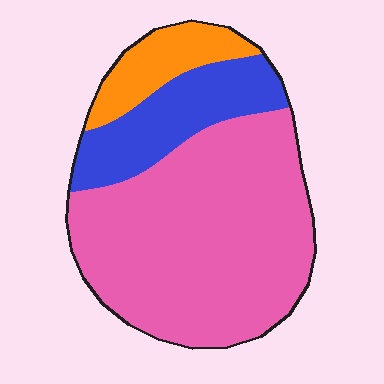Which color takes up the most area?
Pink, at roughly 65%.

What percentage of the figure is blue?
Blue takes up about one fifth (1/5) of the figure.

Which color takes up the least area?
Orange, at roughly 10%.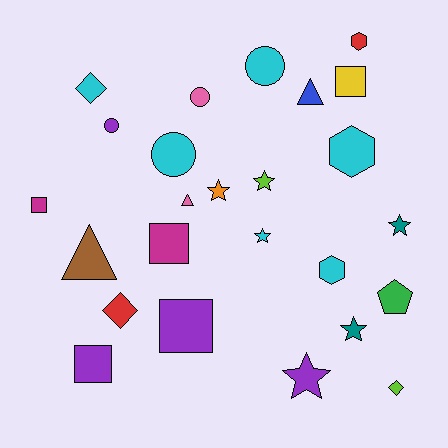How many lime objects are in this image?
There are 2 lime objects.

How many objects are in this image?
There are 25 objects.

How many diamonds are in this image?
There are 3 diamonds.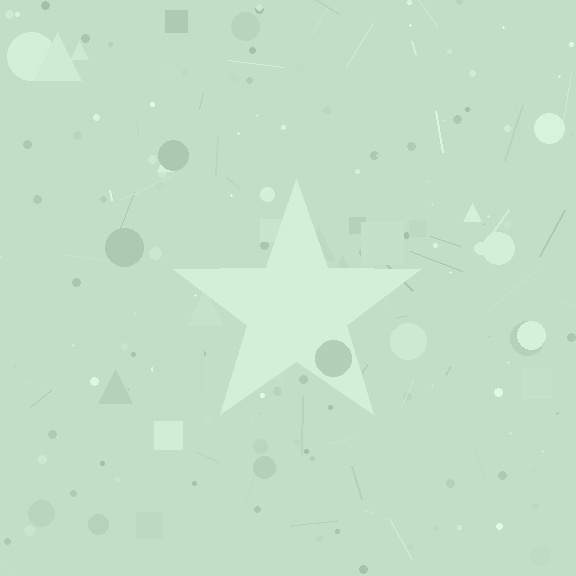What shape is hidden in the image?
A star is hidden in the image.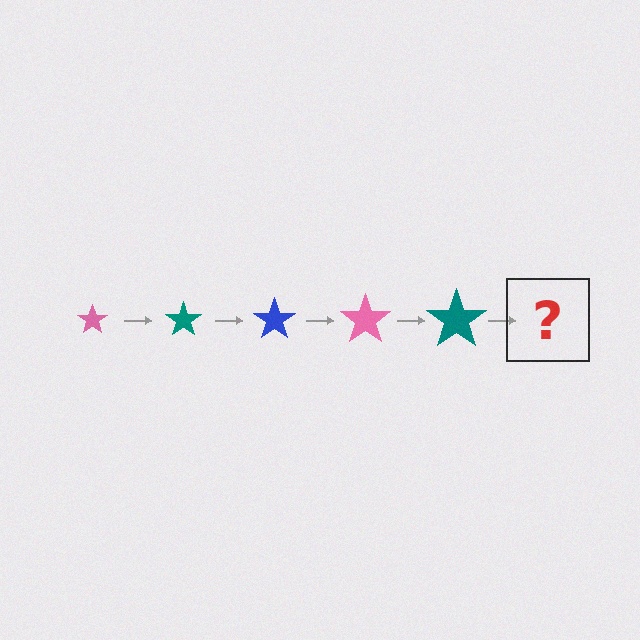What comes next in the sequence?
The next element should be a blue star, larger than the previous one.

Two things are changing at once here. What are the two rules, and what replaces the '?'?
The two rules are that the star grows larger each step and the color cycles through pink, teal, and blue. The '?' should be a blue star, larger than the previous one.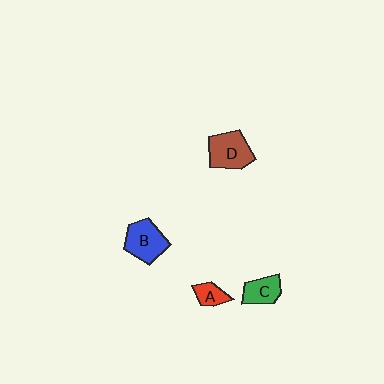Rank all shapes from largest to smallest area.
From largest to smallest: D (brown), B (blue), C (green), A (red).